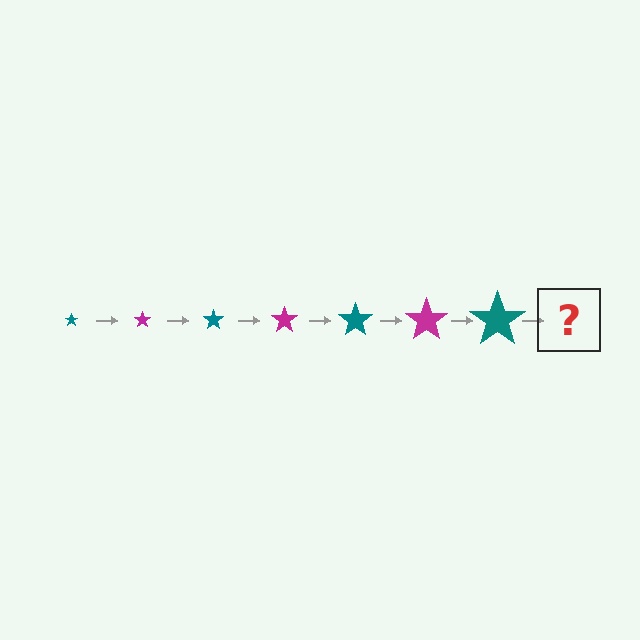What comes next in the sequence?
The next element should be a magenta star, larger than the previous one.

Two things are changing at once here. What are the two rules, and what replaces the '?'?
The two rules are that the star grows larger each step and the color cycles through teal and magenta. The '?' should be a magenta star, larger than the previous one.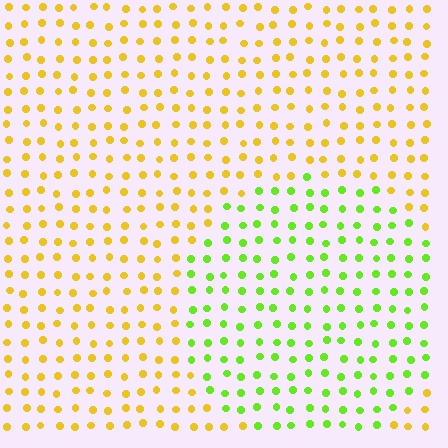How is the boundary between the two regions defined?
The boundary is defined purely by a slight shift in hue (about 51 degrees). Spacing, size, and orientation are identical on both sides.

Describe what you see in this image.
The image is filled with small yellow elements in a uniform arrangement. A circle-shaped region is visible where the elements are tinted to a slightly different hue, forming a subtle color boundary.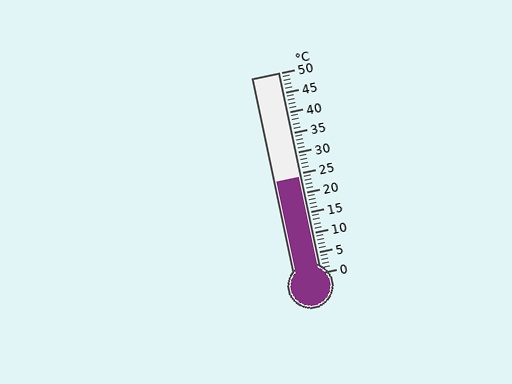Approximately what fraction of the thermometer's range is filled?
The thermometer is filled to approximately 50% of its range.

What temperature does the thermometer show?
The thermometer shows approximately 24°C.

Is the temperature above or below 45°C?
The temperature is below 45°C.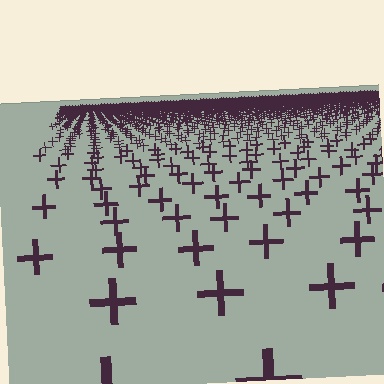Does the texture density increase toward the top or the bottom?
Density increases toward the top.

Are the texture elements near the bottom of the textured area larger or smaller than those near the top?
Larger. Near the bottom, elements are closer to the viewer and appear at a bigger on-screen size.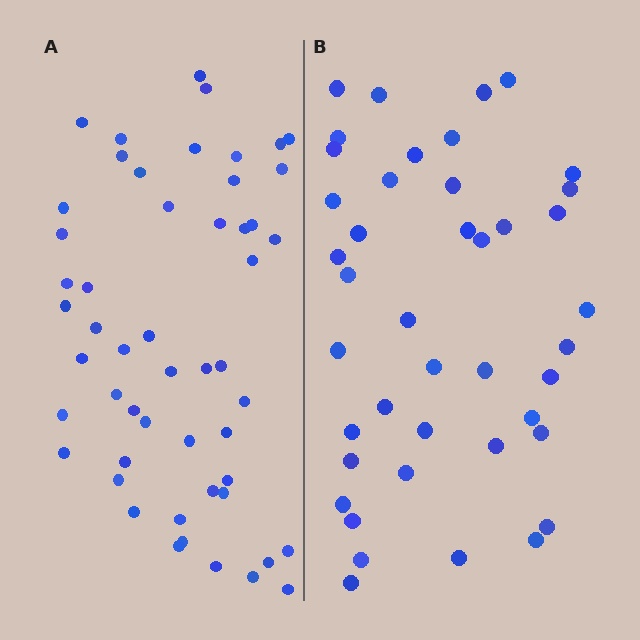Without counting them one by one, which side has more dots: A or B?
Region A (the left region) has more dots.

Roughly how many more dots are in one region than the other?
Region A has roughly 10 or so more dots than region B.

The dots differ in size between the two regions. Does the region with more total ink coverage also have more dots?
No. Region B has more total ink coverage because its dots are larger, but region A actually contains more individual dots. Total area can be misleading — the number of items is what matters here.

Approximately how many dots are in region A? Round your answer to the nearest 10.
About 50 dots. (The exact count is 52, which rounds to 50.)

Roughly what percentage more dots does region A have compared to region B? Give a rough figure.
About 25% more.